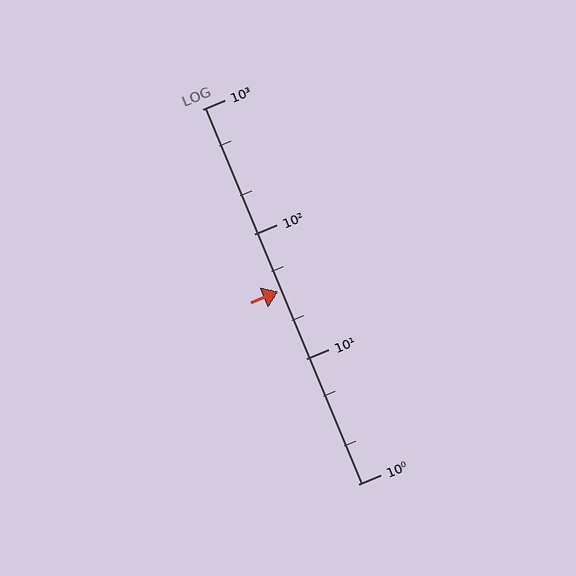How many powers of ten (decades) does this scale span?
The scale spans 3 decades, from 1 to 1000.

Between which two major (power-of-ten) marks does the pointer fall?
The pointer is between 10 and 100.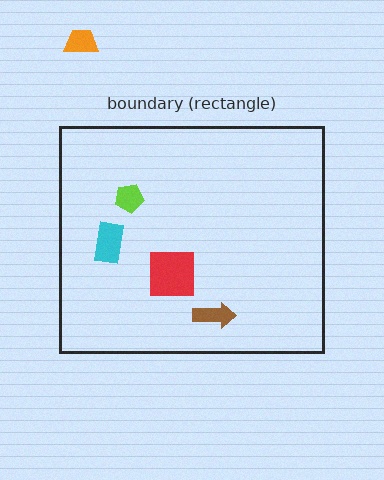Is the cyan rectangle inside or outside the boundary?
Inside.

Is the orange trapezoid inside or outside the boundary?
Outside.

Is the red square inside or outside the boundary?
Inside.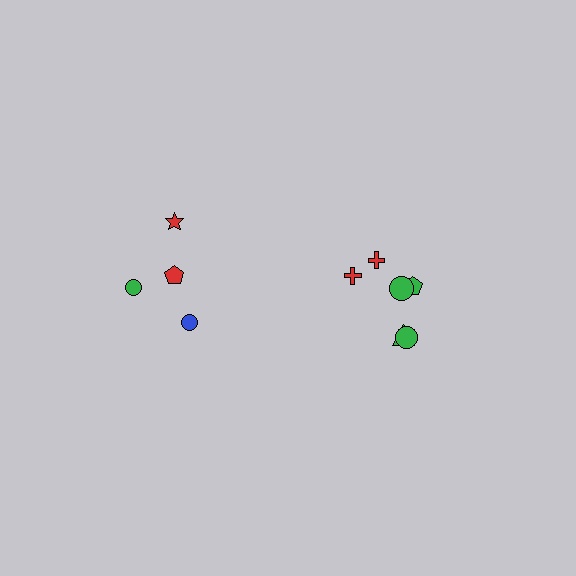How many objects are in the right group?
There are 6 objects.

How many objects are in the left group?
There are 4 objects.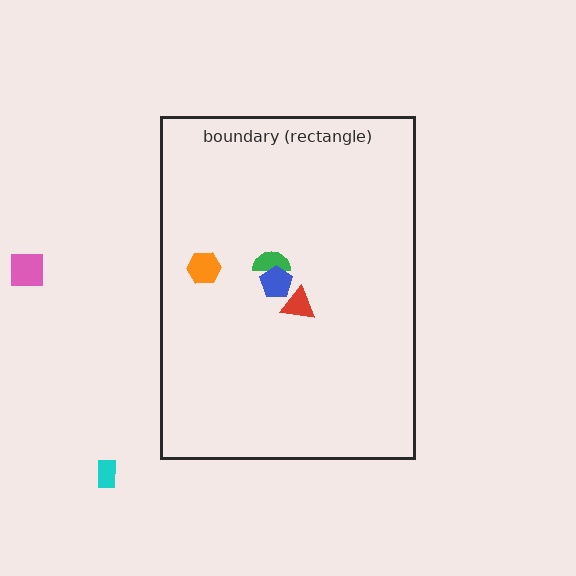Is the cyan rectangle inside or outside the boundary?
Outside.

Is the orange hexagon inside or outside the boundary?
Inside.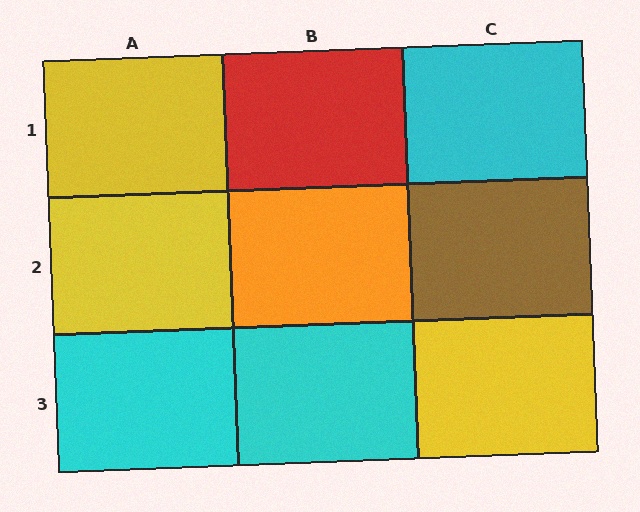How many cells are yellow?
3 cells are yellow.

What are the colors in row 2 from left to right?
Yellow, orange, brown.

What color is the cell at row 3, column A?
Cyan.